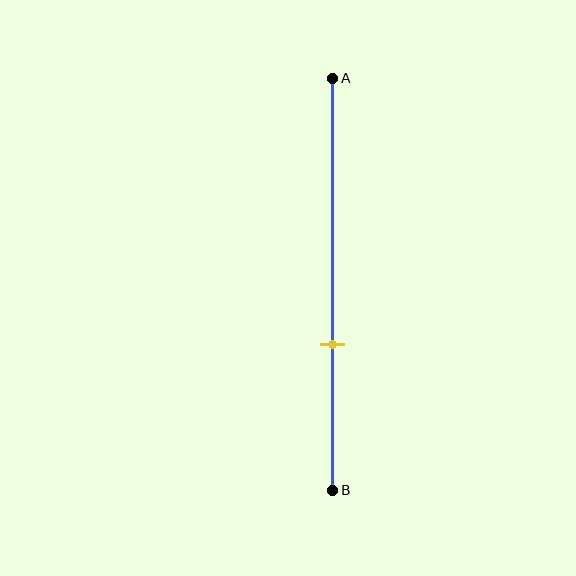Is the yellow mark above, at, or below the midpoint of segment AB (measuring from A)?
The yellow mark is below the midpoint of segment AB.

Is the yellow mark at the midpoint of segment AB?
No, the mark is at about 65% from A, not at the 50% midpoint.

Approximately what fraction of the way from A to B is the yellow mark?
The yellow mark is approximately 65% of the way from A to B.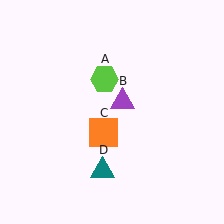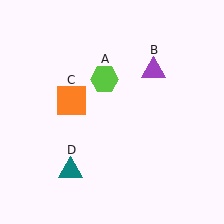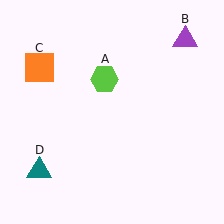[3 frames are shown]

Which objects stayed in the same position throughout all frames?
Lime hexagon (object A) remained stationary.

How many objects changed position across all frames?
3 objects changed position: purple triangle (object B), orange square (object C), teal triangle (object D).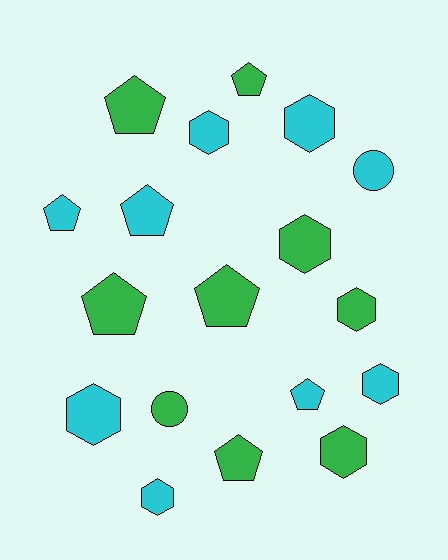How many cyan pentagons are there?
There are 3 cyan pentagons.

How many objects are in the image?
There are 18 objects.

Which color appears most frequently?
Green, with 9 objects.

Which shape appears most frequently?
Pentagon, with 8 objects.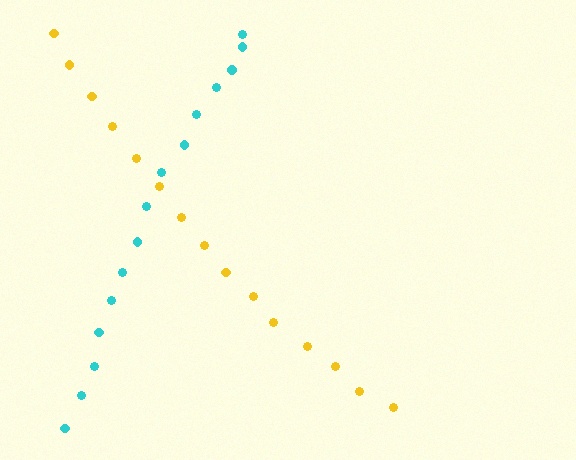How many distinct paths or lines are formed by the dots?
There are 2 distinct paths.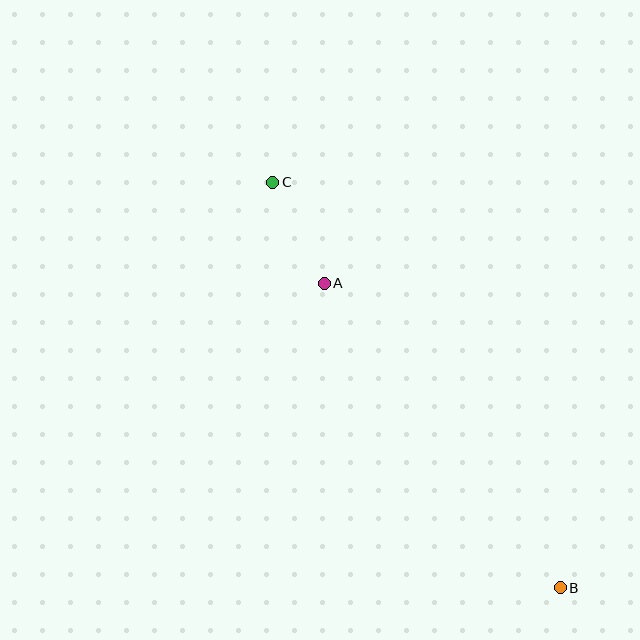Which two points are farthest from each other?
Points B and C are farthest from each other.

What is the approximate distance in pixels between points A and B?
The distance between A and B is approximately 386 pixels.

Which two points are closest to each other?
Points A and C are closest to each other.